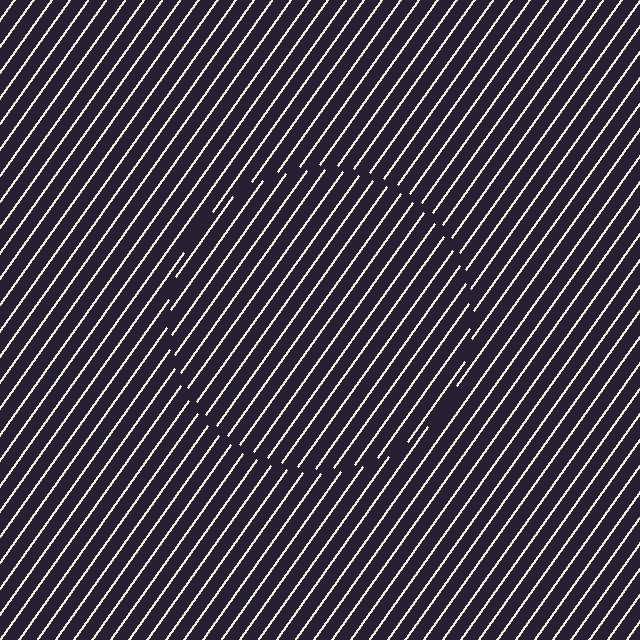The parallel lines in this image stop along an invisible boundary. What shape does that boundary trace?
An illusory circle. The interior of the shape contains the same grating, shifted by half a period — the contour is defined by the phase discontinuity where line-ends from the inner and outer gratings abut.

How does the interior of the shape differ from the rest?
The interior of the shape contains the same grating, shifted by half a period — the contour is defined by the phase discontinuity where line-ends from the inner and outer gratings abut.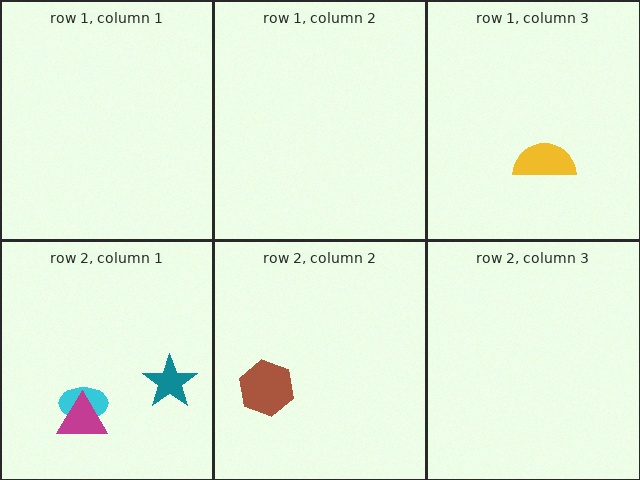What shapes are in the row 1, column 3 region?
The yellow semicircle.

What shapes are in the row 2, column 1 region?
The cyan ellipse, the magenta triangle, the teal star.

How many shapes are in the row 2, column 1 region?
3.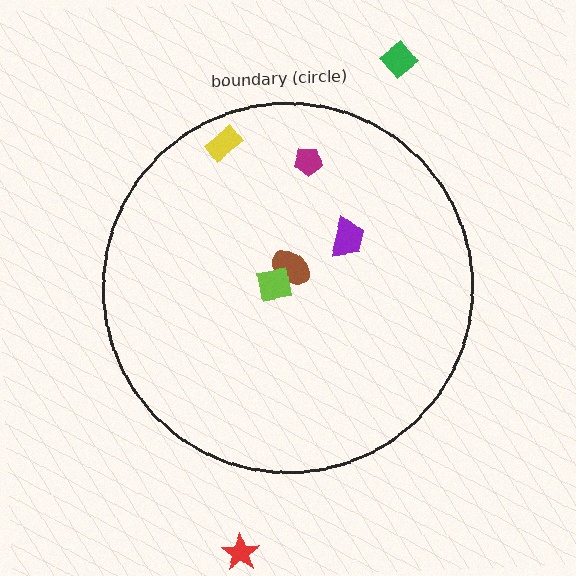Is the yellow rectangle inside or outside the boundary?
Inside.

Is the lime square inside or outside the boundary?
Inside.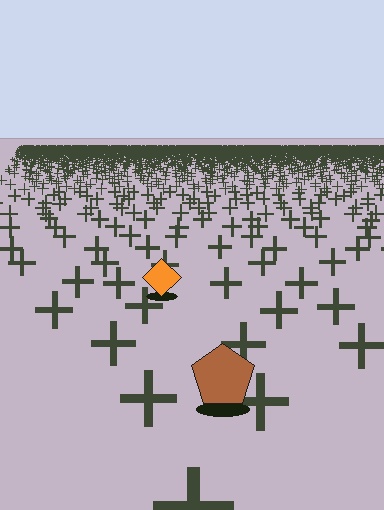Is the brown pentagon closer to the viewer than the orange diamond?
Yes. The brown pentagon is closer — you can tell from the texture gradient: the ground texture is coarser near it.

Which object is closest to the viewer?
The brown pentagon is closest. The texture marks near it are larger and more spread out.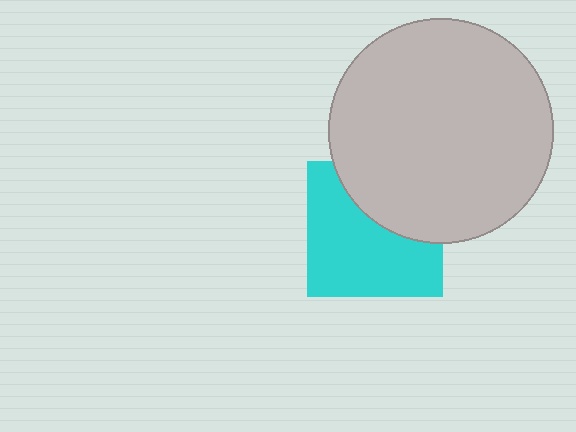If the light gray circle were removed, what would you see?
You would see the complete cyan square.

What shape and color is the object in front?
The object in front is a light gray circle.